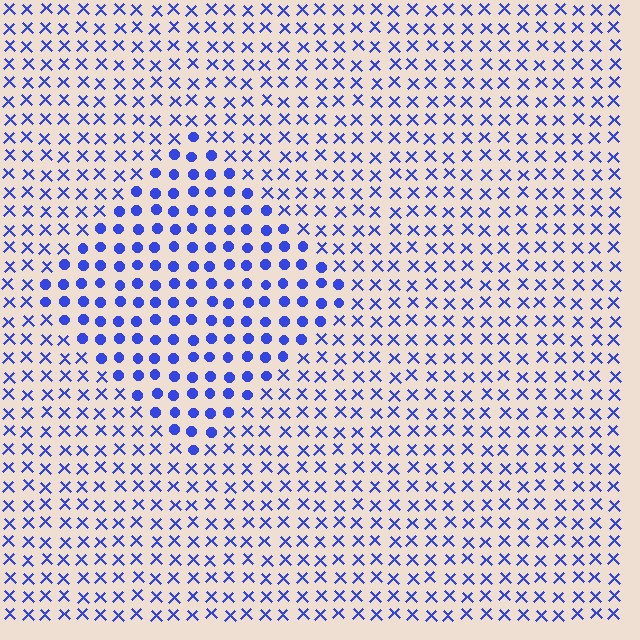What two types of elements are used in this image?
The image uses circles inside the diamond region and X marks outside it.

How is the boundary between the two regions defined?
The boundary is defined by a change in element shape: circles inside vs. X marks outside. All elements share the same color and spacing.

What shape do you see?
I see a diamond.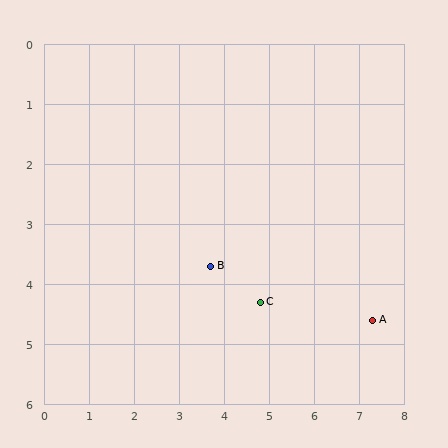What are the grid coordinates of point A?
Point A is at approximately (7.3, 4.6).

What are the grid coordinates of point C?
Point C is at approximately (4.8, 4.3).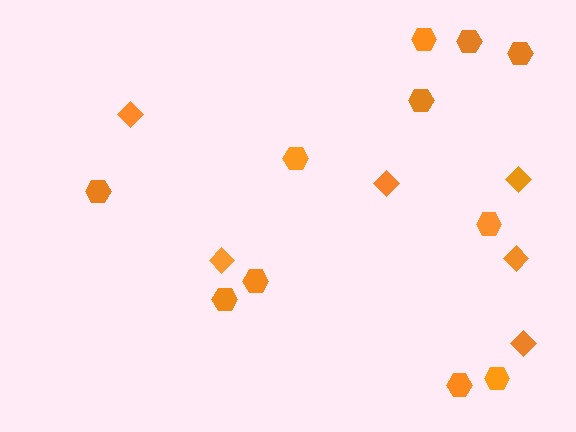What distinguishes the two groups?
There are 2 groups: one group of hexagons (11) and one group of diamonds (6).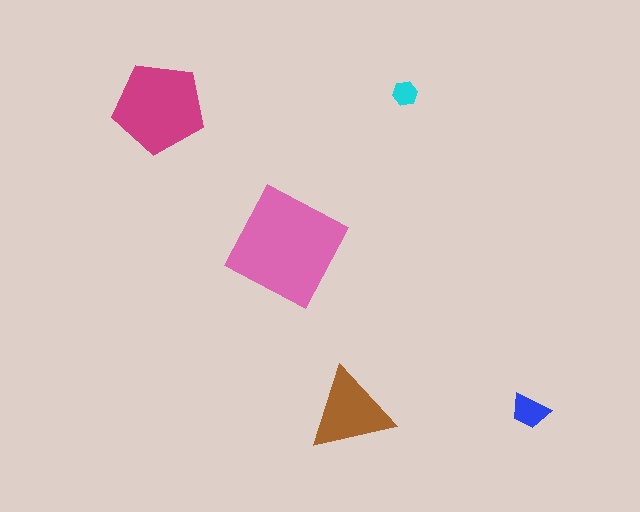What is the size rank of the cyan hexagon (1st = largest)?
5th.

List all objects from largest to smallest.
The pink diamond, the magenta pentagon, the brown triangle, the blue trapezoid, the cyan hexagon.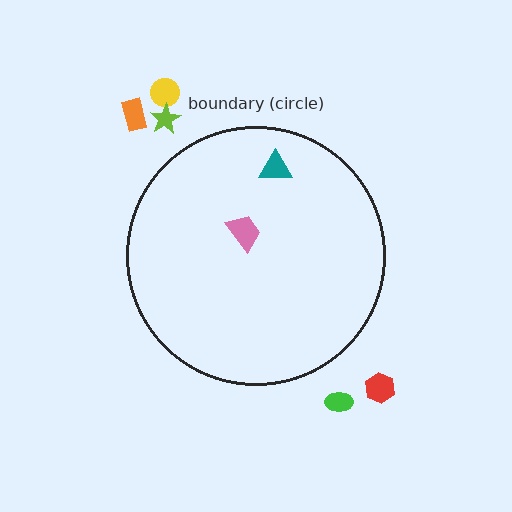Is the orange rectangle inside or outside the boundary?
Outside.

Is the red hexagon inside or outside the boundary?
Outside.